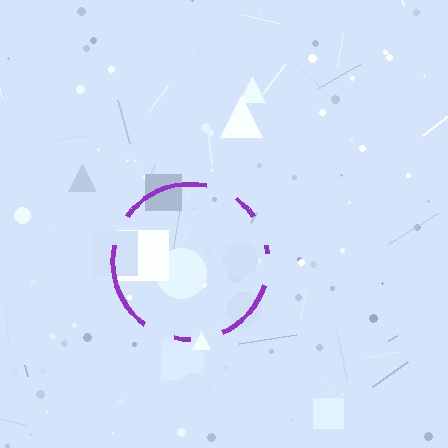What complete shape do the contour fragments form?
The contour fragments form a circle.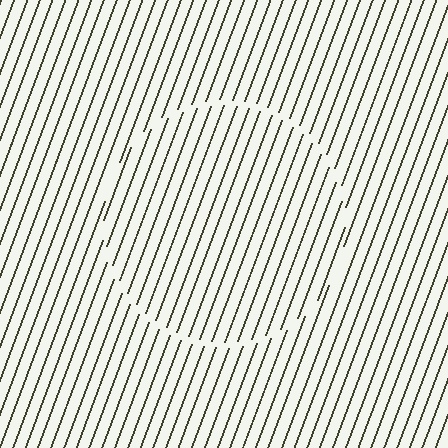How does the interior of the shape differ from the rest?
The interior of the shape contains the same grating, shifted by half a period — the contour is defined by the phase discontinuity where line-ends from the inner and outer gratings abut.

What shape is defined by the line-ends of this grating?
An illusory circle. The interior of the shape contains the same grating, shifted by half a period — the contour is defined by the phase discontinuity where line-ends from the inner and outer gratings abut.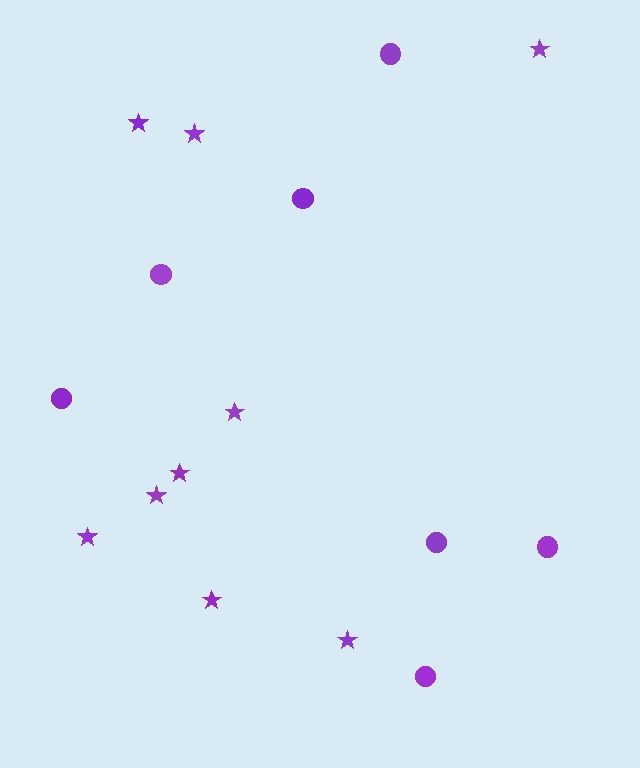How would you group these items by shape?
There are 2 groups: one group of circles (7) and one group of stars (9).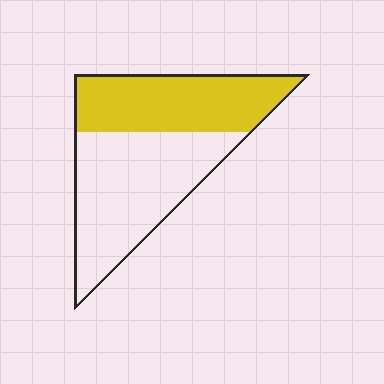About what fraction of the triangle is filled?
About two fifths (2/5).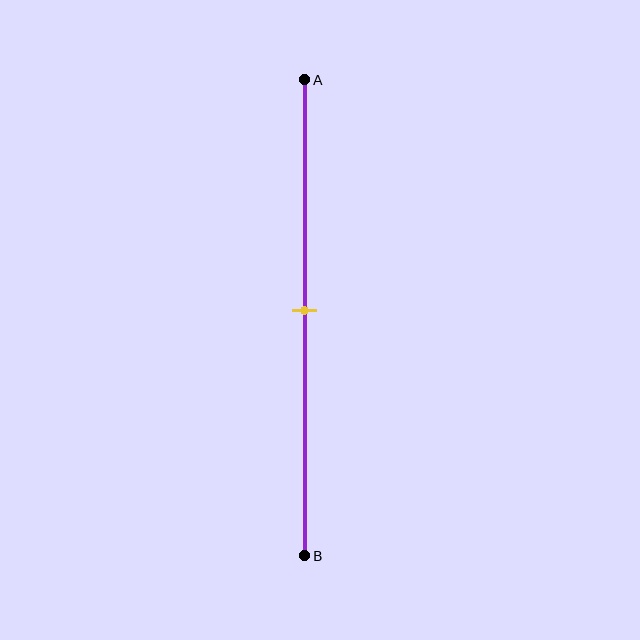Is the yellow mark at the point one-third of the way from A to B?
No, the mark is at about 50% from A, not at the 33% one-third point.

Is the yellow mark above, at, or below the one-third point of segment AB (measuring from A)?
The yellow mark is below the one-third point of segment AB.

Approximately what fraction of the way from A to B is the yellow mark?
The yellow mark is approximately 50% of the way from A to B.